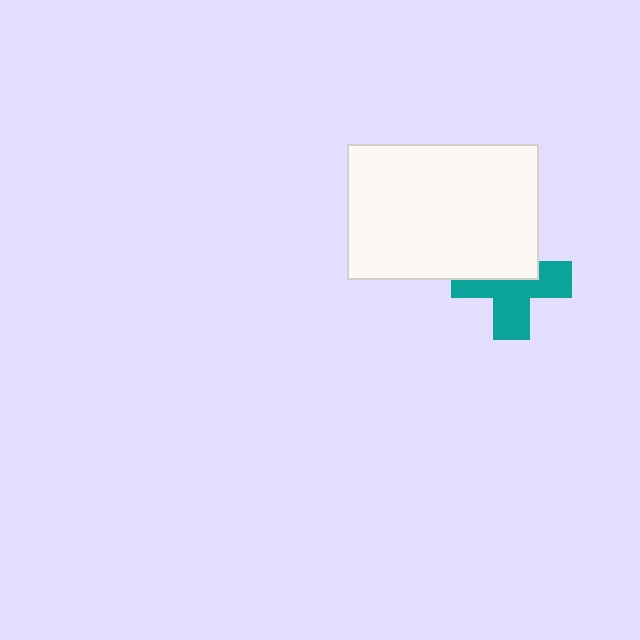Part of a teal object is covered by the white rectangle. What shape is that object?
It is a cross.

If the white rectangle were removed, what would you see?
You would see the complete teal cross.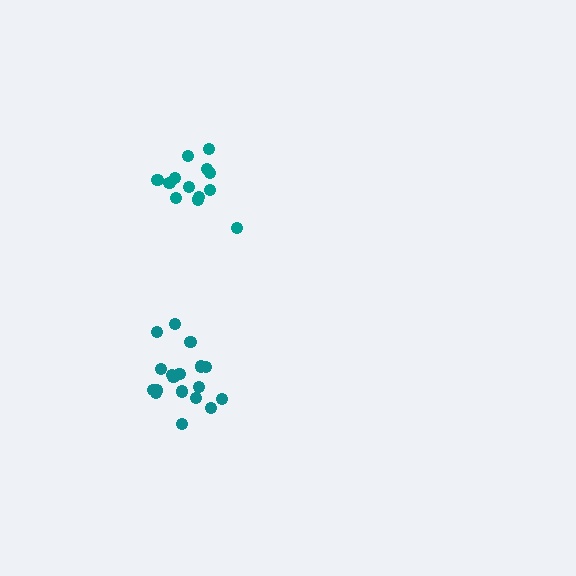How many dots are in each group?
Group 1: 13 dots, Group 2: 18 dots (31 total).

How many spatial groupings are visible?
There are 2 spatial groupings.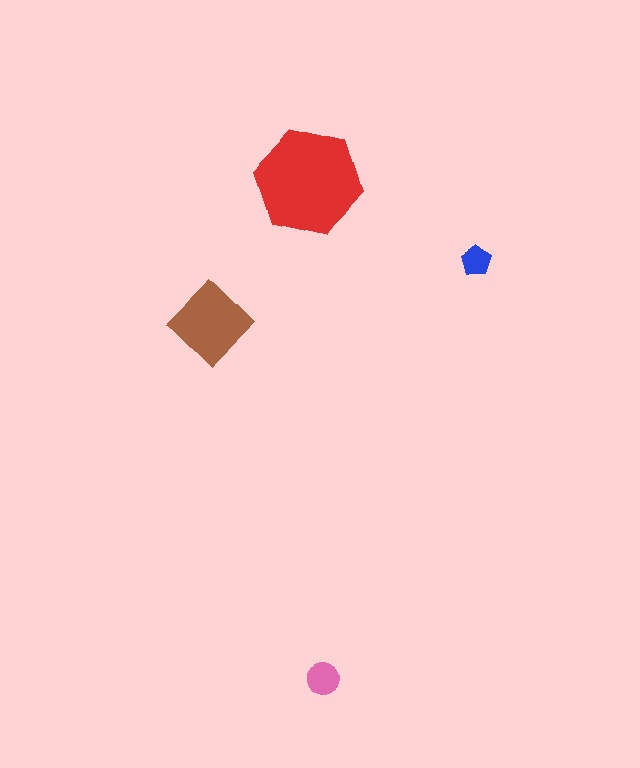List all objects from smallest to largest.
The blue pentagon, the pink circle, the brown diamond, the red hexagon.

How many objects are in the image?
There are 4 objects in the image.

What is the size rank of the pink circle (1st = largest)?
3rd.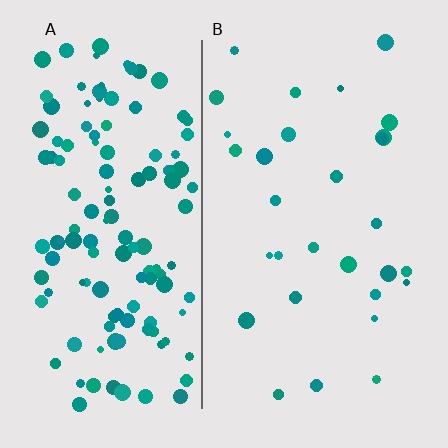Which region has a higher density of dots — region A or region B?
A (the left).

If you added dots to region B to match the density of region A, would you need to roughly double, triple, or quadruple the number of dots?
Approximately quadruple.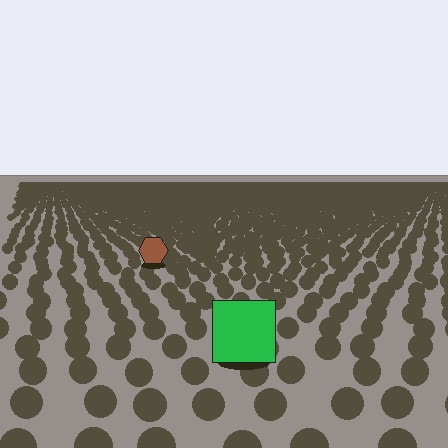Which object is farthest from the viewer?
The brown hexagon is farthest from the viewer. It appears smaller and the ground texture around it is denser.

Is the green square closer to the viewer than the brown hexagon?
Yes. The green square is closer — you can tell from the texture gradient: the ground texture is coarser near it.